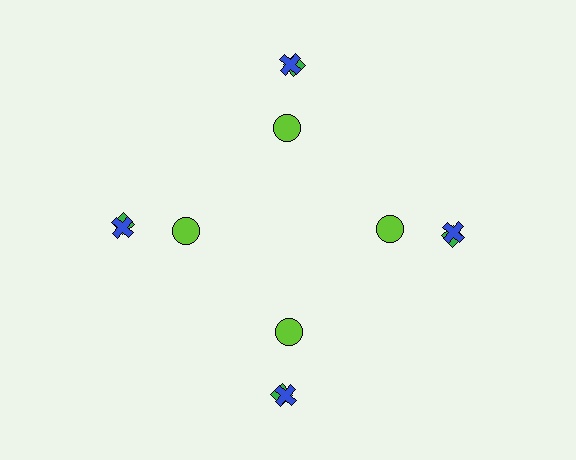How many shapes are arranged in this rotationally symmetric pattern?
There are 12 shapes, arranged in 4 groups of 3.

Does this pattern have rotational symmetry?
Yes, this pattern has 4-fold rotational symmetry. It looks the same after rotating 90 degrees around the center.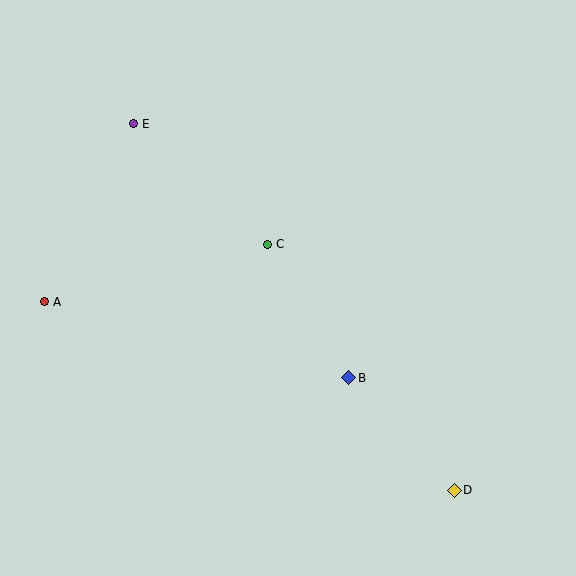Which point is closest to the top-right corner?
Point C is closest to the top-right corner.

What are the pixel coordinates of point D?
Point D is at (454, 490).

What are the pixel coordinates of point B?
Point B is at (349, 378).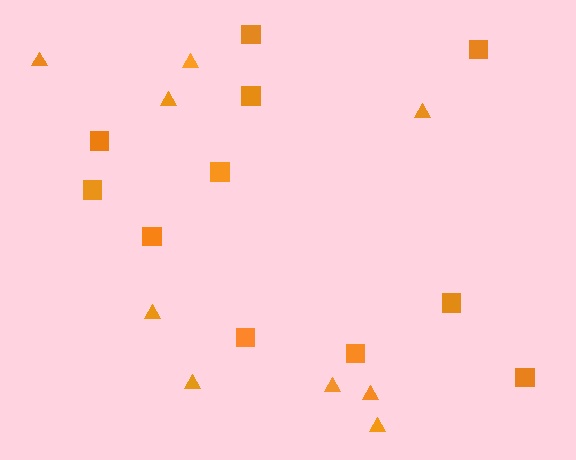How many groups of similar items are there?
There are 2 groups: one group of squares (11) and one group of triangles (9).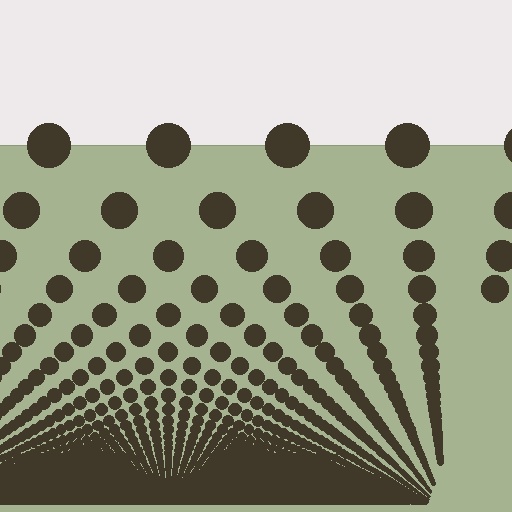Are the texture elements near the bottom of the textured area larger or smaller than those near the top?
Smaller. The gradient is inverted — elements near the bottom are smaller and denser.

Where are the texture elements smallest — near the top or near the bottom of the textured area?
Near the bottom.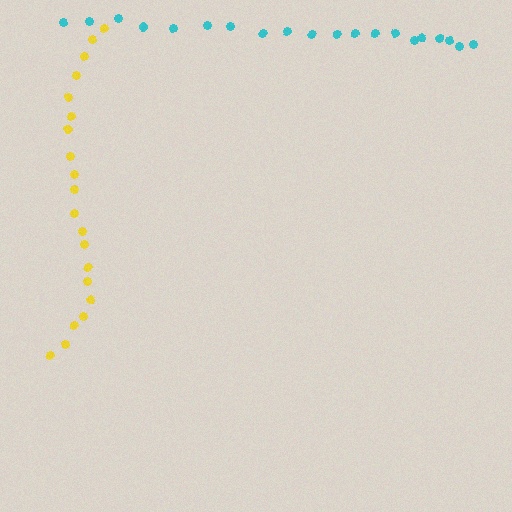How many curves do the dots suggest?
There are 2 distinct paths.